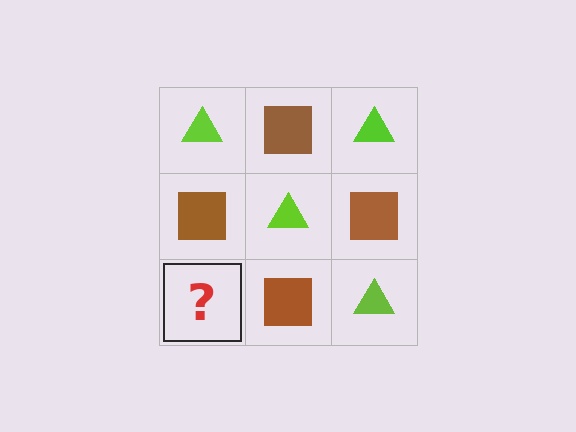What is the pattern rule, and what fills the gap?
The rule is that it alternates lime triangle and brown square in a checkerboard pattern. The gap should be filled with a lime triangle.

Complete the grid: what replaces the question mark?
The question mark should be replaced with a lime triangle.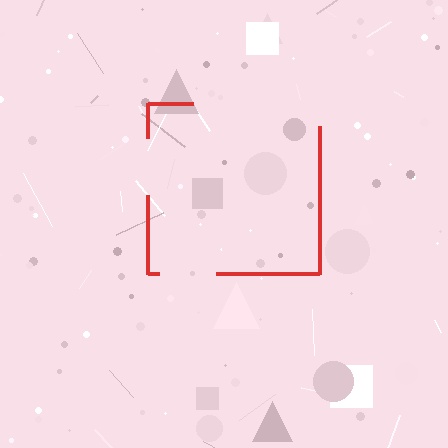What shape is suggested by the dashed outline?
The dashed outline suggests a square.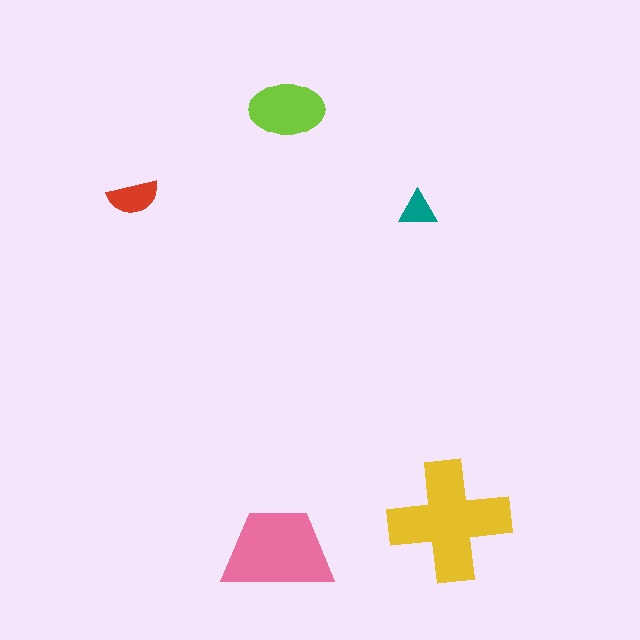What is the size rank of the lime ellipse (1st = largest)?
3rd.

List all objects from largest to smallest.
The yellow cross, the pink trapezoid, the lime ellipse, the red semicircle, the teal triangle.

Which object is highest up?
The lime ellipse is topmost.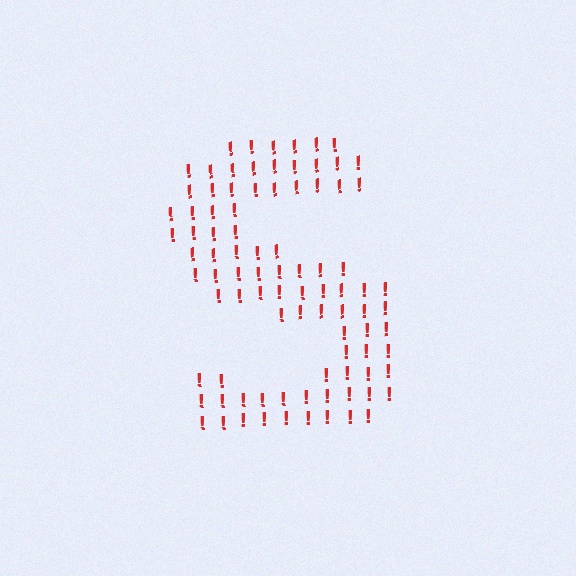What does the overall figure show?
The overall figure shows the letter S.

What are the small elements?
The small elements are exclamation marks.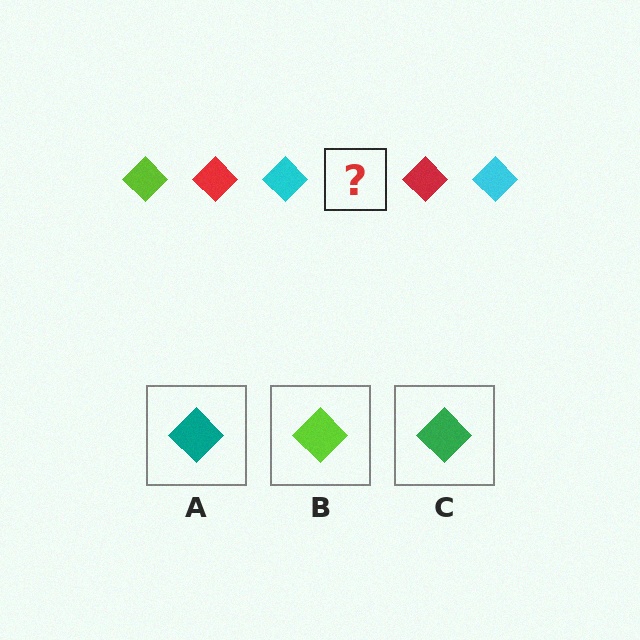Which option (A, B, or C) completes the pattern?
B.